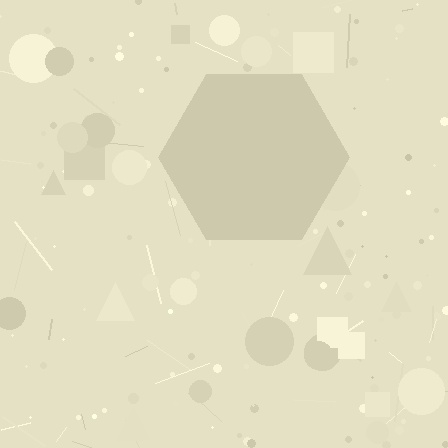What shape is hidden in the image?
A hexagon is hidden in the image.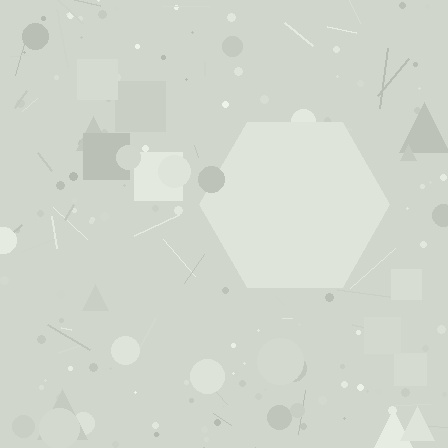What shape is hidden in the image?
A hexagon is hidden in the image.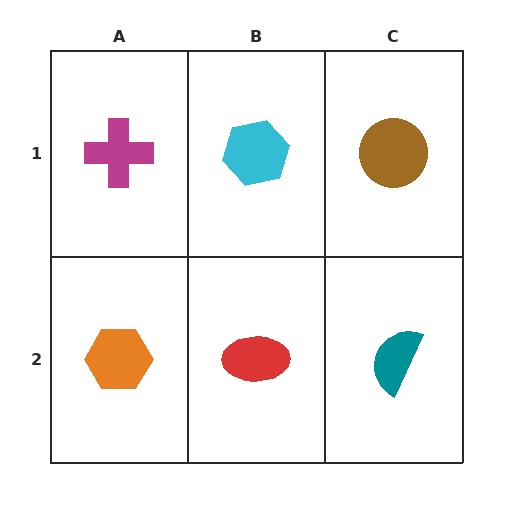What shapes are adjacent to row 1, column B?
A red ellipse (row 2, column B), a magenta cross (row 1, column A), a brown circle (row 1, column C).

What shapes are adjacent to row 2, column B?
A cyan hexagon (row 1, column B), an orange hexagon (row 2, column A), a teal semicircle (row 2, column C).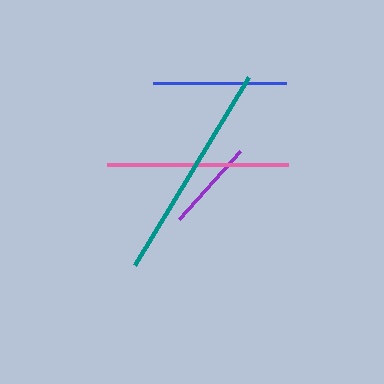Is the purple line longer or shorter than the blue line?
The blue line is longer than the purple line.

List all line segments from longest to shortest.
From longest to shortest: teal, pink, blue, purple.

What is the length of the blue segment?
The blue segment is approximately 134 pixels long.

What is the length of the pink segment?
The pink segment is approximately 182 pixels long.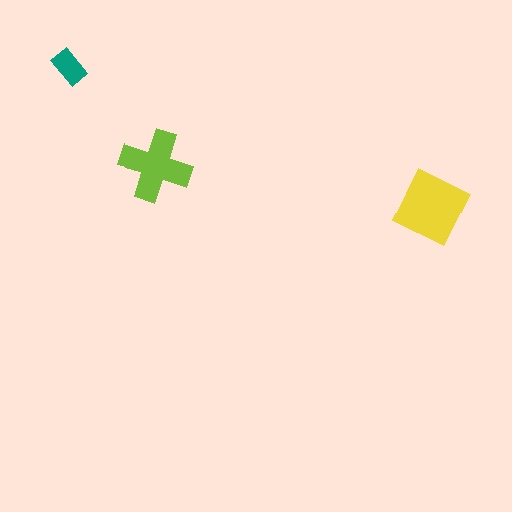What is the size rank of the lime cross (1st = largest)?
2nd.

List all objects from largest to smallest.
The yellow diamond, the lime cross, the teal rectangle.